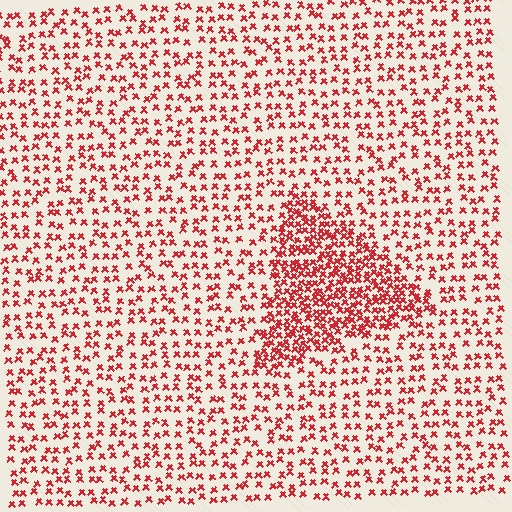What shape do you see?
I see a triangle.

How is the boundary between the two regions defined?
The boundary is defined by a change in element density (approximately 2.3x ratio). All elements are the same color, size, and shape.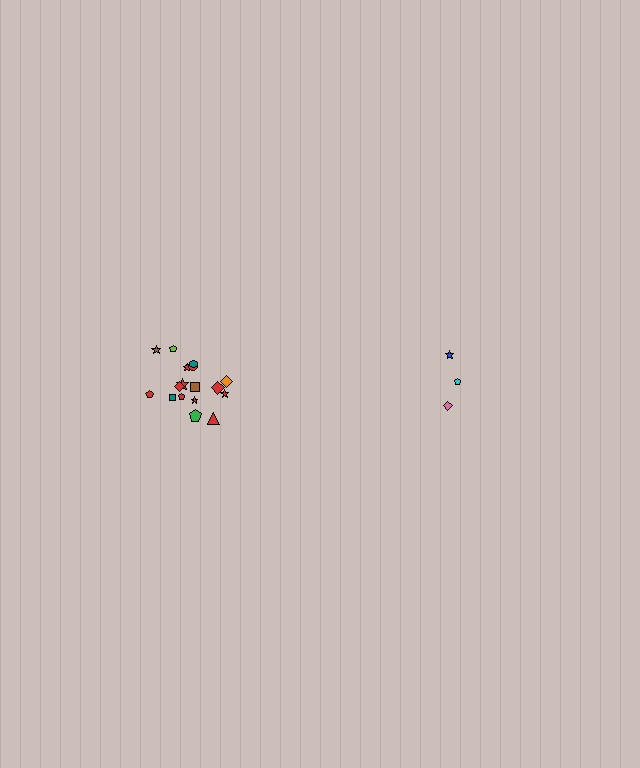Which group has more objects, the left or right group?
The left group.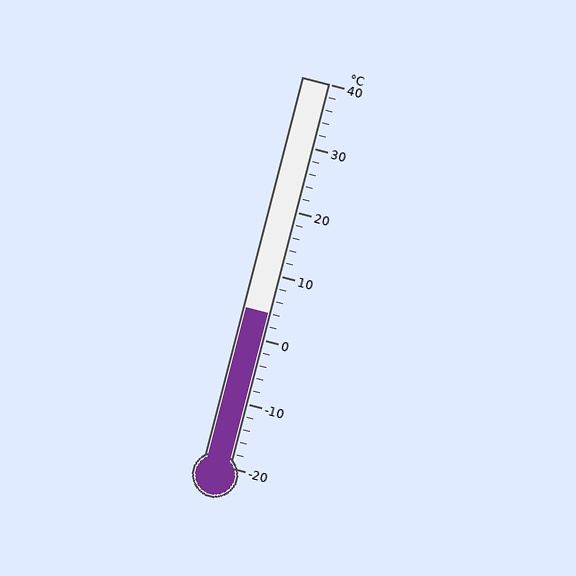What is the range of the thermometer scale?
The thermometer scale ranges from -20°C to 40°C.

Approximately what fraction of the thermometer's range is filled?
The thermometer is filled to approximately 40% of its range.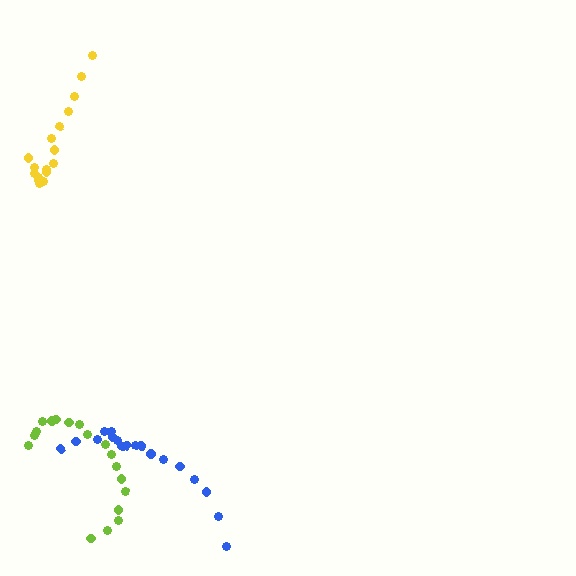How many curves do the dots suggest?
There are 3 distinct paths.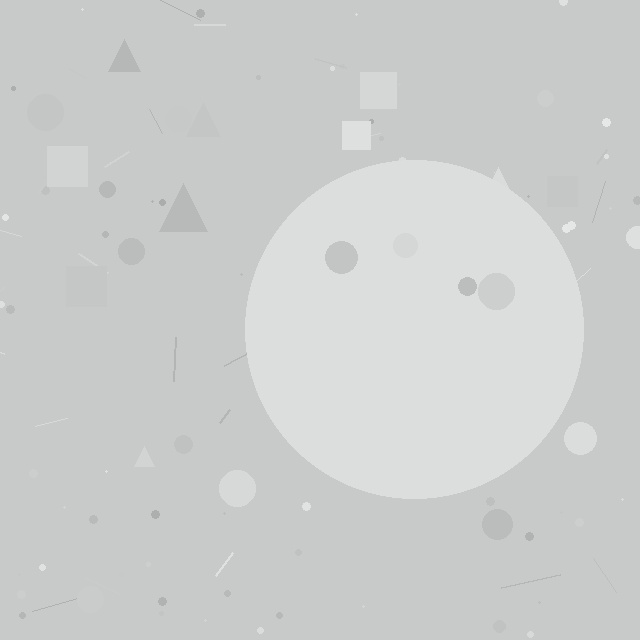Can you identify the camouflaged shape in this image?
The camouflaged shape is a circle.